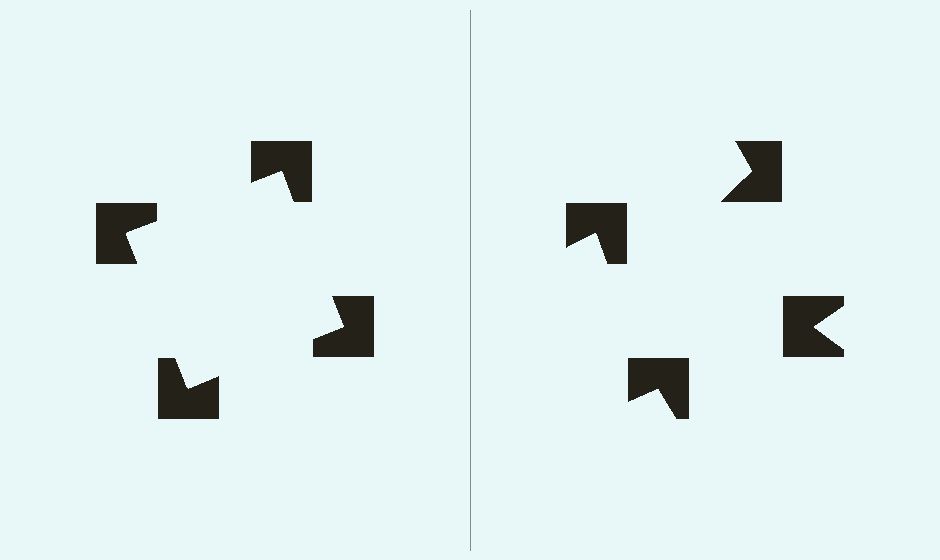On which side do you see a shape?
An illusory square appears on the left side. On the right side the wedge cuts are rotated, so no coherent shape forms.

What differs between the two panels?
The notched squares are positioned identically on both sides; only the wedge orientations differ. On the left they align to a square; on the right they are misaligned.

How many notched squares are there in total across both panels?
8 — 4 on each side.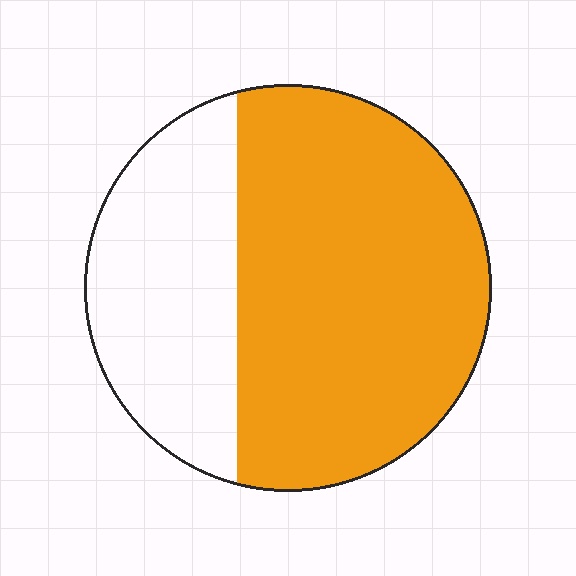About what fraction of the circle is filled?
About two thirds (2/3).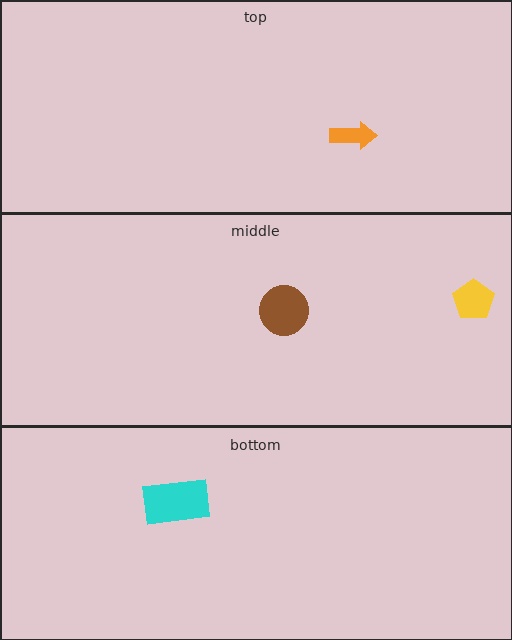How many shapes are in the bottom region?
1.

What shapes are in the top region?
The orange arrow.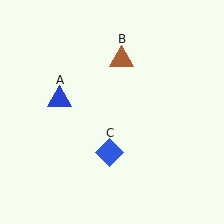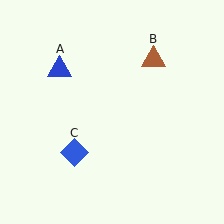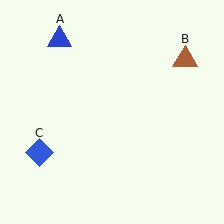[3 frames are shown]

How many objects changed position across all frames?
3 objects changed position: blue triangle (object A), brown triangle (object B), blue diamond (object C).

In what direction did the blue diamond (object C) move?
The blue diamond (object C) moved left.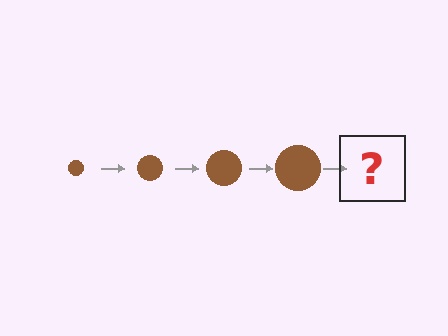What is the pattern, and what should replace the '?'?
The pattern is that the circle gets progressively larger each step. The '?' should be a brown circle, larger than the previous one.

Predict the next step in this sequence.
The next step is a brown circle, larger than the previous one.